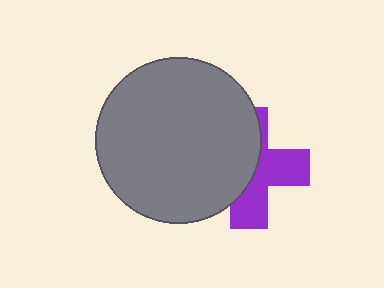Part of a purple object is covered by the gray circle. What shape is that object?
It is a cross.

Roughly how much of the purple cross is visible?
About half of it is visible (roughly 48%).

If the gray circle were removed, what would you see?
You would see the complete purple cross.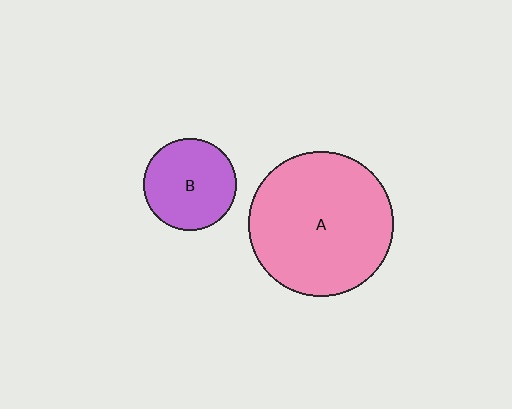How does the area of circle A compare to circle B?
Approximately 2.4 times.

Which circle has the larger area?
Circle A (pink).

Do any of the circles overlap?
No, none of the circles overlap.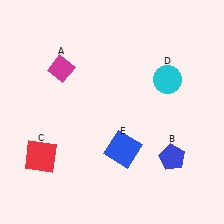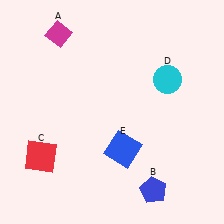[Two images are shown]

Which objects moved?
The objects that moved are: the magenta diamond (A), the blue pentagon (B).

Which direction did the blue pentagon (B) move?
The blue pentagon (B) moved down.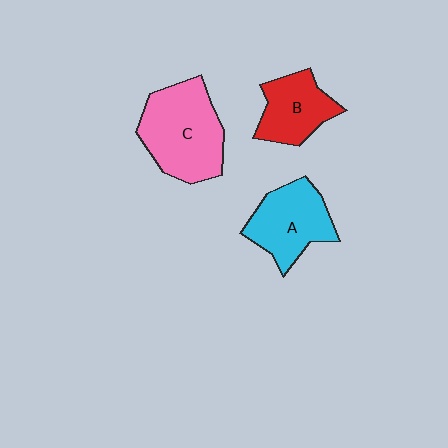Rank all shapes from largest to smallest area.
From largest to smallest: C (pink), A (cyan), B (red).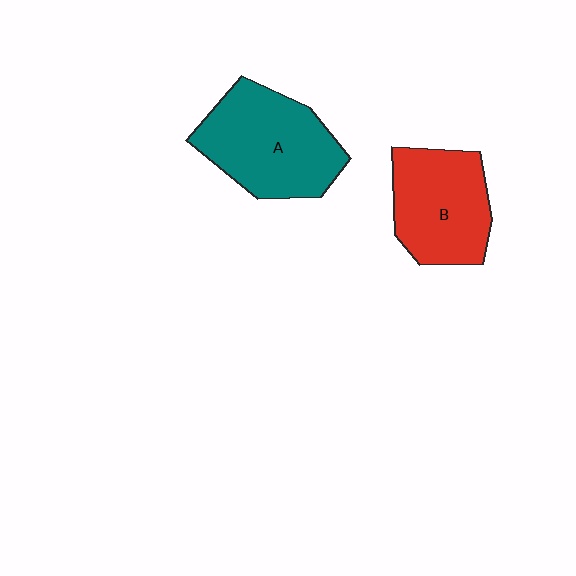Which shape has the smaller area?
Shape B (red).